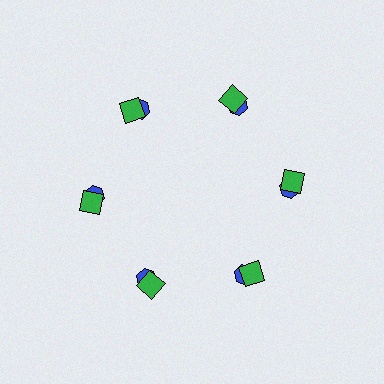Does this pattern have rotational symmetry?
Yes, this pattern has 6-fold rotational symmetry. It looks the same after rotating 60 degrees around the center.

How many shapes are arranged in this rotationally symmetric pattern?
There are 12 shapes, arranged in 6 groups of 2.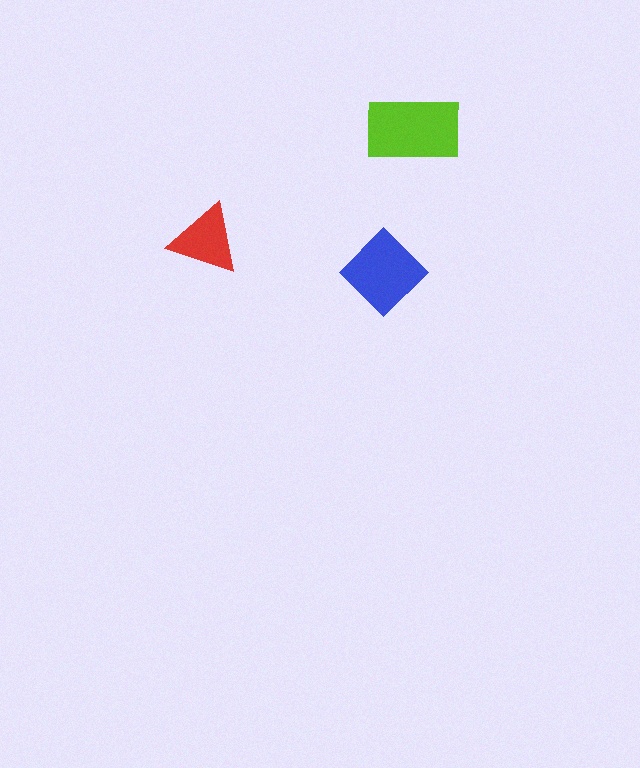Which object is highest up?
The lime rectangle is topmost.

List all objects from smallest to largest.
The red triangle, the blue diamond, the lime rectangle.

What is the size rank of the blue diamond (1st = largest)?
2nd.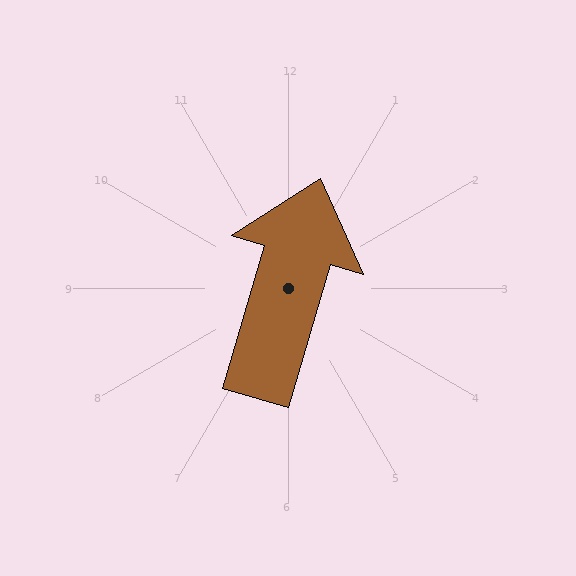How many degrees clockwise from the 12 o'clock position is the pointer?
Approximately 16 degrees.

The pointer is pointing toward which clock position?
Roughly 1 o'clock.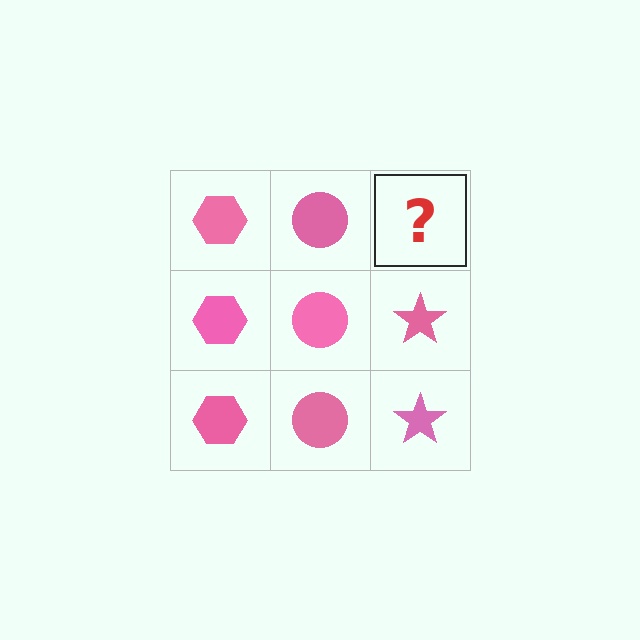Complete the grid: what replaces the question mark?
The question mark should be replaced with a pink star.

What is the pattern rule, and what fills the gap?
The rule is that each column has a consistent shape. The gap should be filled with a pink star.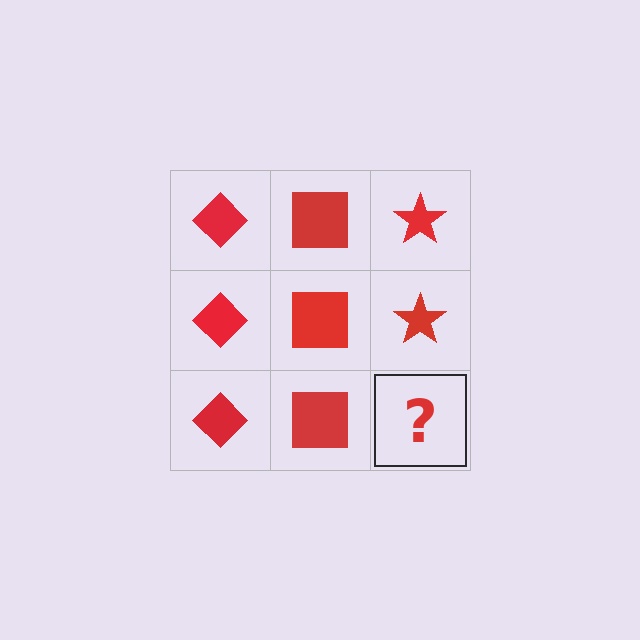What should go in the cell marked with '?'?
The missing cell should contain a red star.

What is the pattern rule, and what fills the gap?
The rule is that each column has a consistent shape. The gap should be filled with a red star.